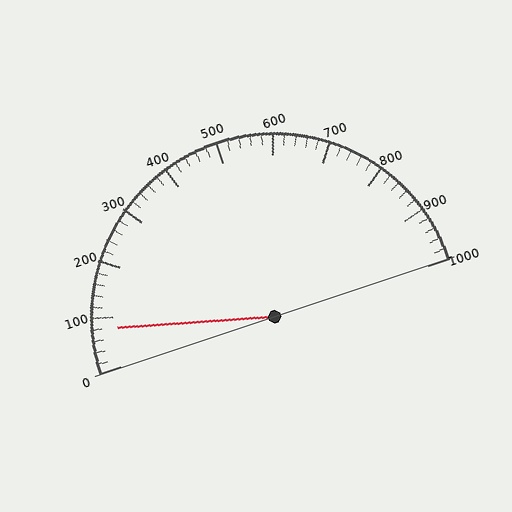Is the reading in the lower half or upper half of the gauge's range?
The reading is in the lower half of the range (0 to 1000).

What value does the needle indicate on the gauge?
The needle indicates approximately 80.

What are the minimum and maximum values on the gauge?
The gauge ranges from 0 to 1000.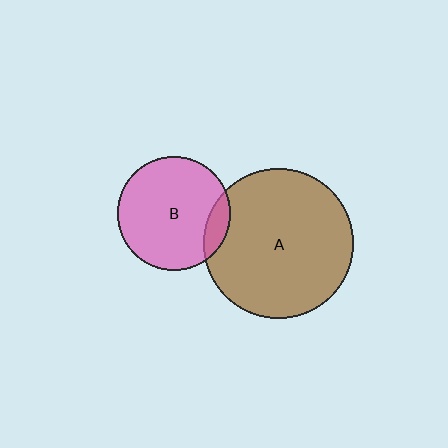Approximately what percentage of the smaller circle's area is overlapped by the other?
Approximately 10%.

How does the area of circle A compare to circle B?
Approximately 1.7 times.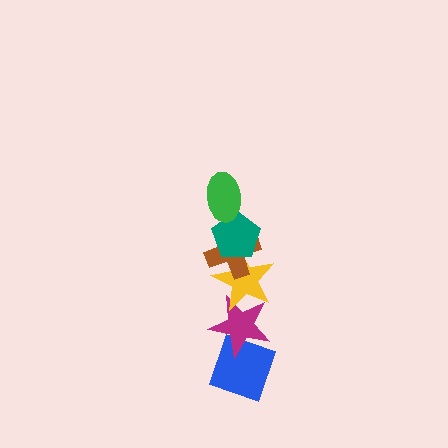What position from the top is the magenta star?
The magenta star is 5th from the top.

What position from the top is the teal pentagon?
The teal pentagon is 2nd from the top.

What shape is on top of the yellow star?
The brown cross is on top of the yellow star.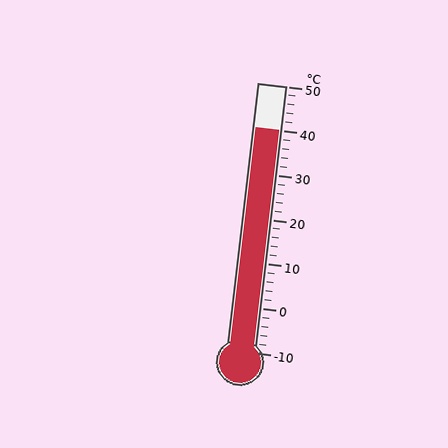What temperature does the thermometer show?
The thermometer shows approximately 40°C.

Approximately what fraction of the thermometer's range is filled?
The thermometer is filled to approximately 85% of its range.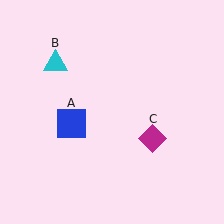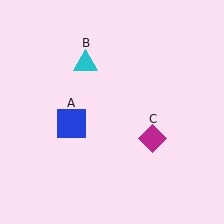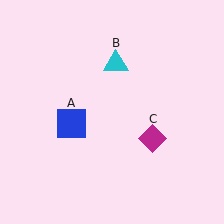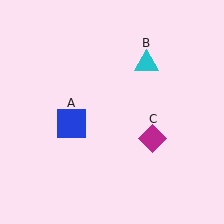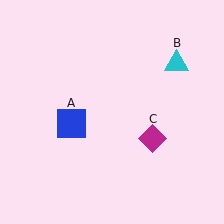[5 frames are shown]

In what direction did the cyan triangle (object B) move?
The cyan triangle (object B) moved right.